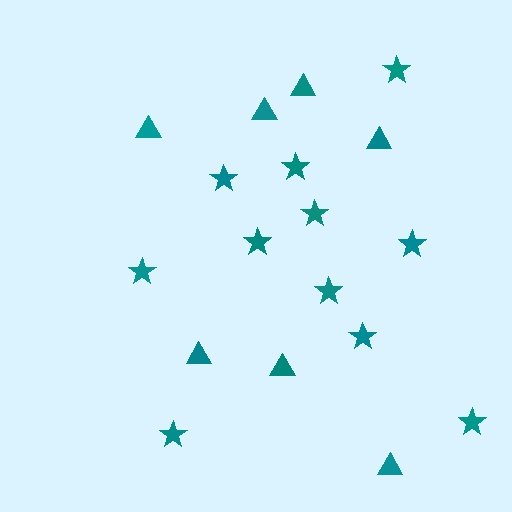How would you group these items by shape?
There are 2 groups: one group of triangles (7) and one group of stars (11).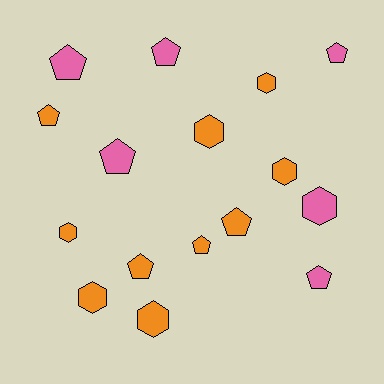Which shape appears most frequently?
Pentagon, with 9 objects.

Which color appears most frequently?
Orange, with 10 objects.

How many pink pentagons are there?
There are 5 pink pentagons.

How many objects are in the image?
There are 16 objects.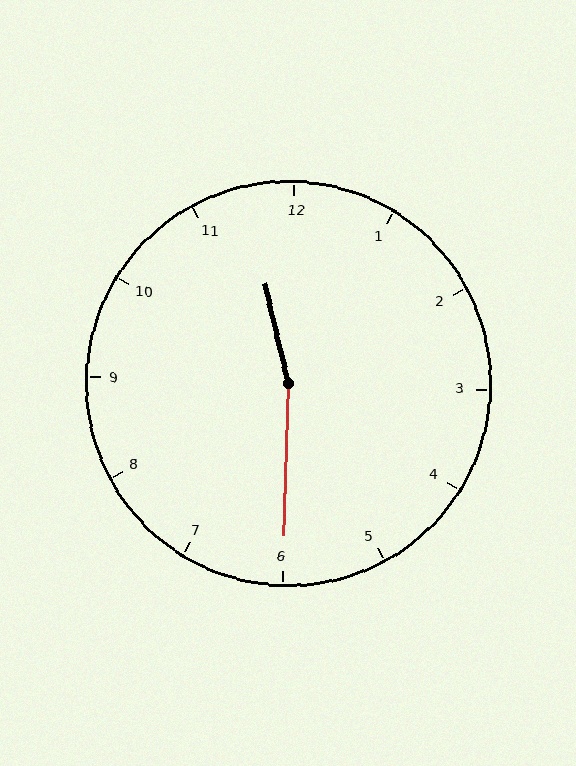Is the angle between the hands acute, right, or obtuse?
It is obtuse.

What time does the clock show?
11:30.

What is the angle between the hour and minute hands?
Approximately 165 degrees.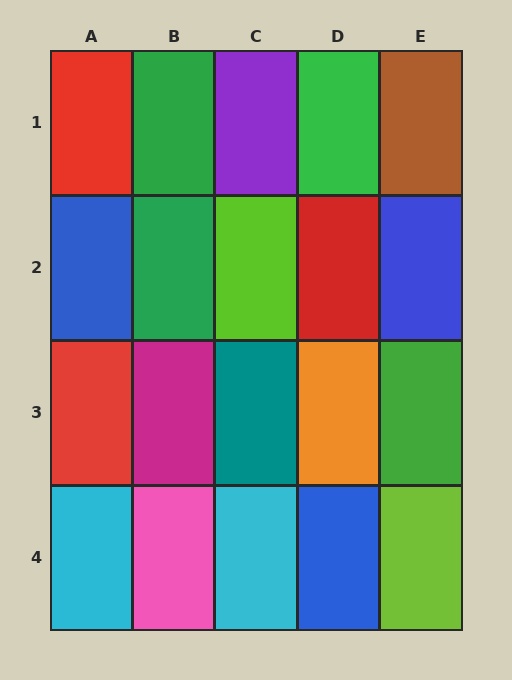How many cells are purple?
1 cell is purple.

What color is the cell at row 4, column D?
Blue.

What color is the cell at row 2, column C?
Lime.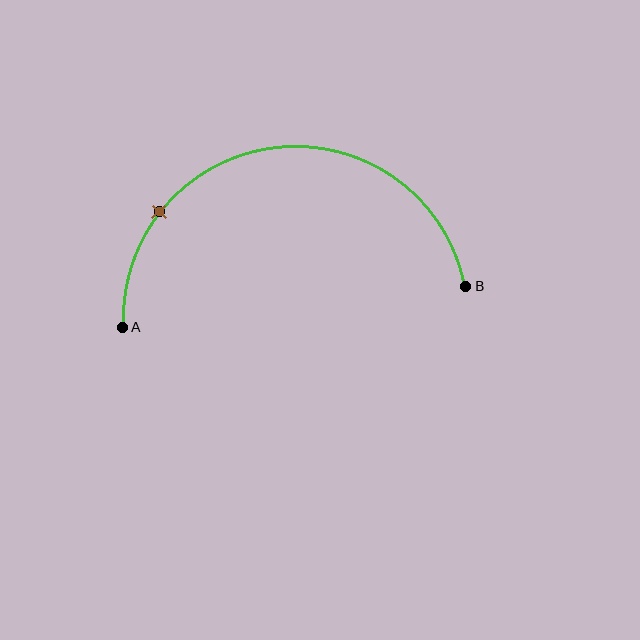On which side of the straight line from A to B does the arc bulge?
The arc bulges above the straight line connecting A and B.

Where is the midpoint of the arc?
The arc midpoint is the point on the curve farthest from the straight line joining A and B. It sits above that line.